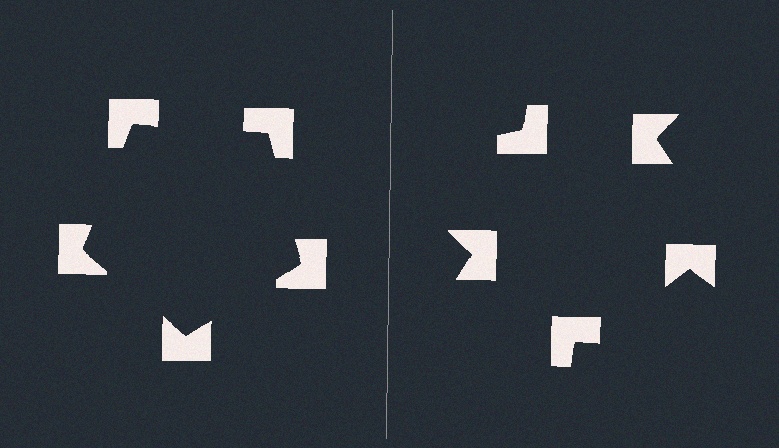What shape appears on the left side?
An illusory pentagon.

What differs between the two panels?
The notched squares are positioned identically on both sides; only the wedge orientations differ. On the left they align to a pentagon; on the right they are misaligned.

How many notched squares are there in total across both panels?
10 — 5 on each side.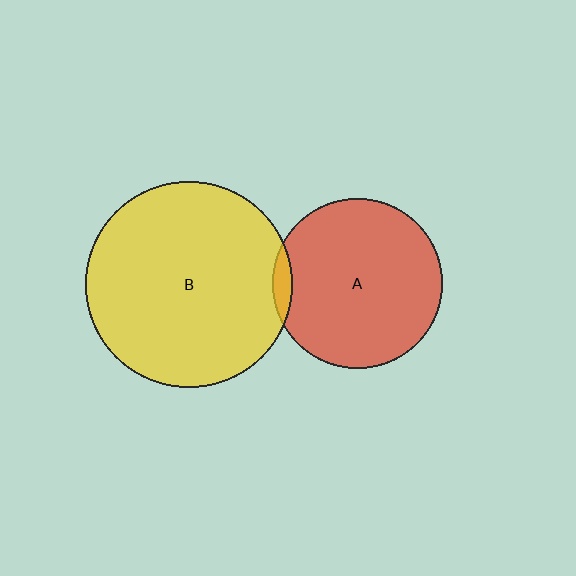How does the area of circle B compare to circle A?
Approximately 1.5 times.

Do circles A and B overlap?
Yes.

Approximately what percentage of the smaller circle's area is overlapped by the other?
Approximately 5%.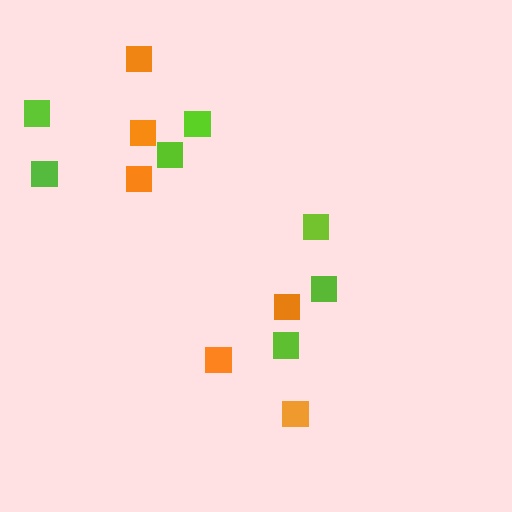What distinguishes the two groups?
There are 2 groups: one group of orange squares (6) and one group of lime squares (7).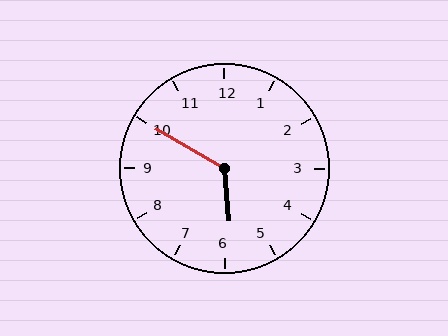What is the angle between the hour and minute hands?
Approximately 125 degrees.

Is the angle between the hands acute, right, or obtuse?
It is obtuse.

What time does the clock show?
5:50.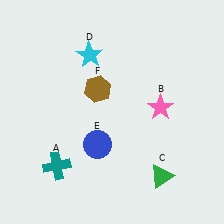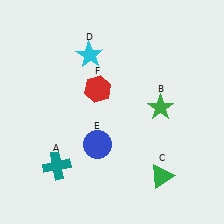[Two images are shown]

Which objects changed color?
B changed from pink to green. F changed from brown to red.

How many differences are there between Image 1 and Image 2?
There are 2 differences between the two images.